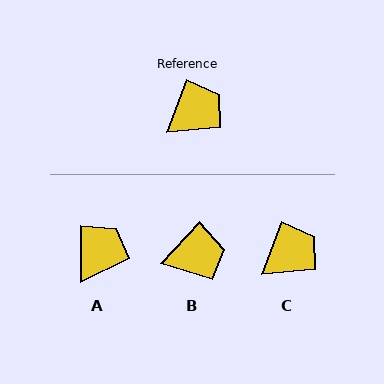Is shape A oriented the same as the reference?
No, it is off by about 21 degrees.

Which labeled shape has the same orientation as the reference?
C.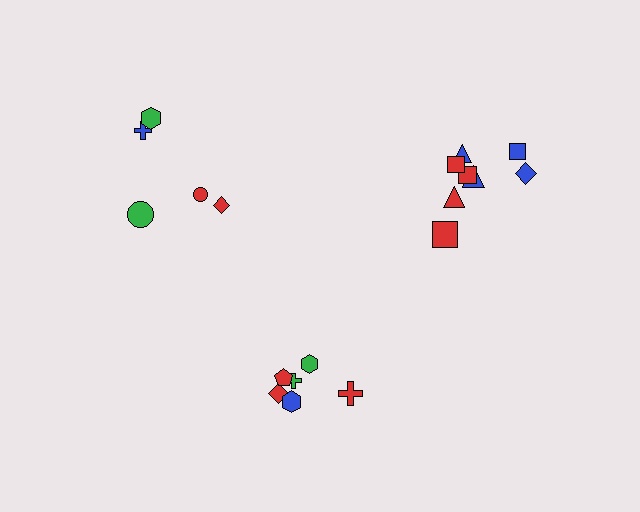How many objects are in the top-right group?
There are 8 objects.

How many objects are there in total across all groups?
There are 19 objects.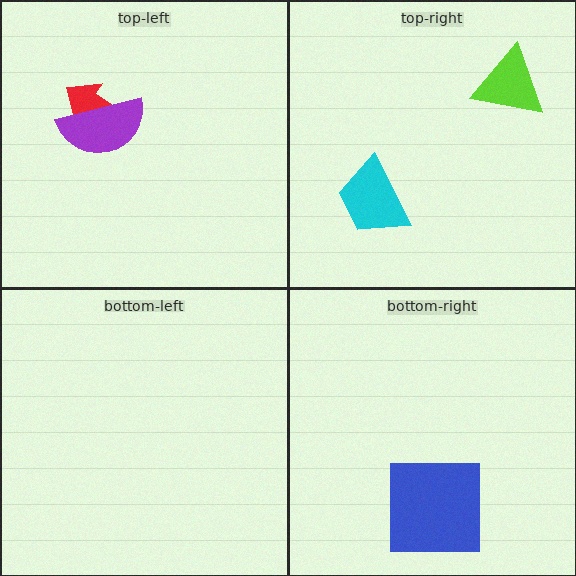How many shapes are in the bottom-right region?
1.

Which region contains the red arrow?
The top-left region.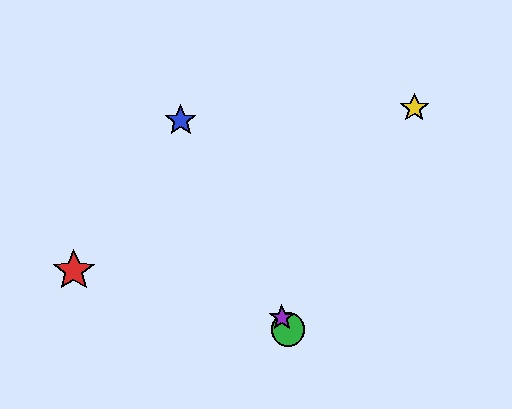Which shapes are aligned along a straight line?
The blue star, the green circle, the purple star are aligned along a straight line.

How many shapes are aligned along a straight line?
3 shapes (the blue star, the green circle, the purple star) are aligned along a straight line.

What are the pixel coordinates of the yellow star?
The yellow star is at (414, 108).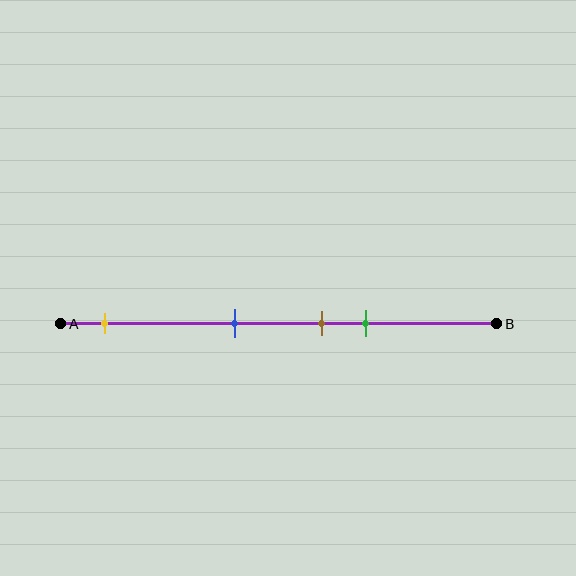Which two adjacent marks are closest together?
The brown and green marks are the closest adjacent pair.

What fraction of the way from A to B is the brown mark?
The brown mark is approximately 60% (0.6) of the way from A to B.